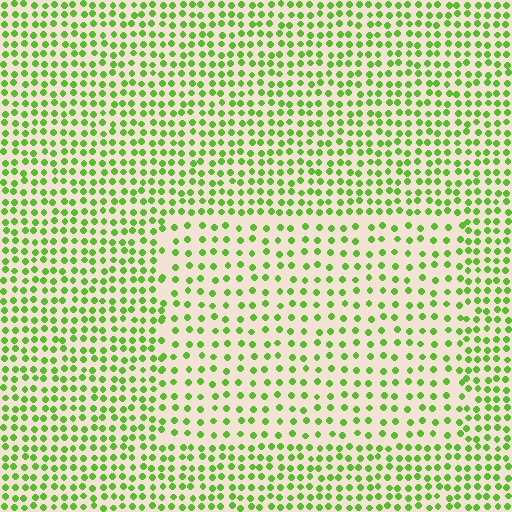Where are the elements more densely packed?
The elements are more densely packed outside the rectangle boundary.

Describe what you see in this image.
The image contains small lime elements arranged at two different densities. A rectangle-shaped region is visible where the elements are less densely packed than the surrounding area.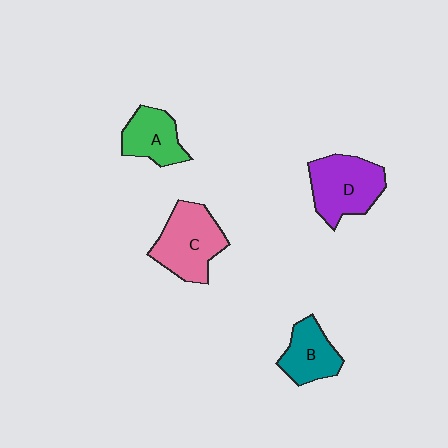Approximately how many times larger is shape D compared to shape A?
Approximately 1.5 times.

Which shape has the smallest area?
Shape A (green).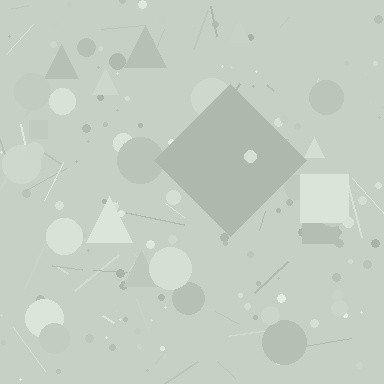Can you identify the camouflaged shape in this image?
The camouflaged shape is a diamond.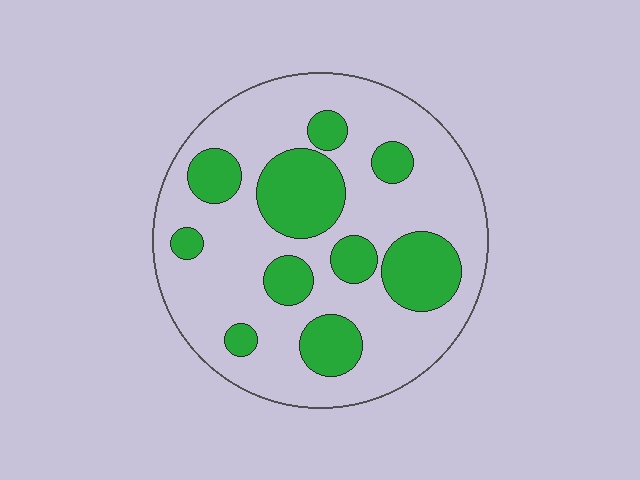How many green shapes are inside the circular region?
10.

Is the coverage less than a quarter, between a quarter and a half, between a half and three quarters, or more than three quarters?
Between a quarter and a half.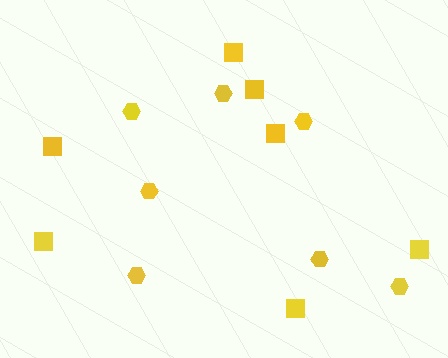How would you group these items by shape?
There are 2 groups: one group of hexagons (7) and one group of squares (7).